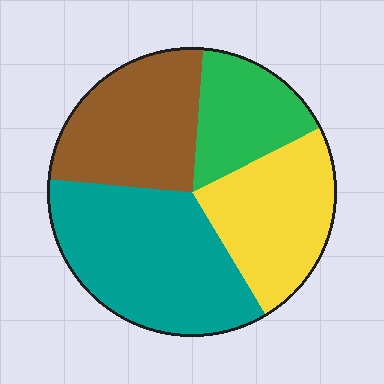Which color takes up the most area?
Teal, at roughly 35%.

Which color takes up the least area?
Green, at roughly 15%.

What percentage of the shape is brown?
Brown takes up about one quarter (1/4) of the shape.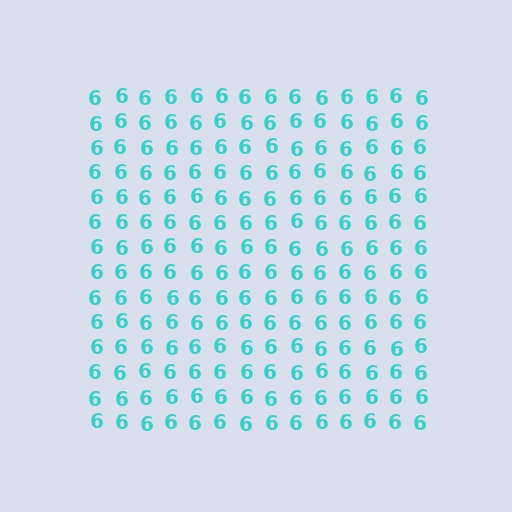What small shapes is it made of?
It is made of small digit 6's.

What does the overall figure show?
The overall figure shows a square.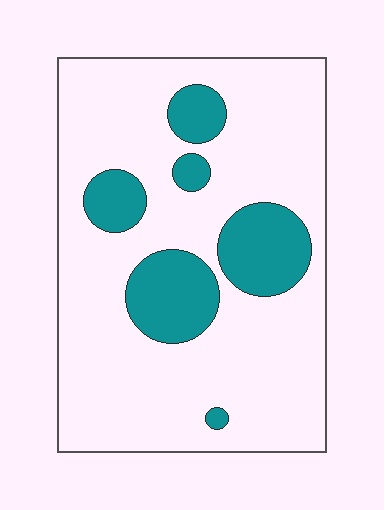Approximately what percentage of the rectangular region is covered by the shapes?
Approximately 20%.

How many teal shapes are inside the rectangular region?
6.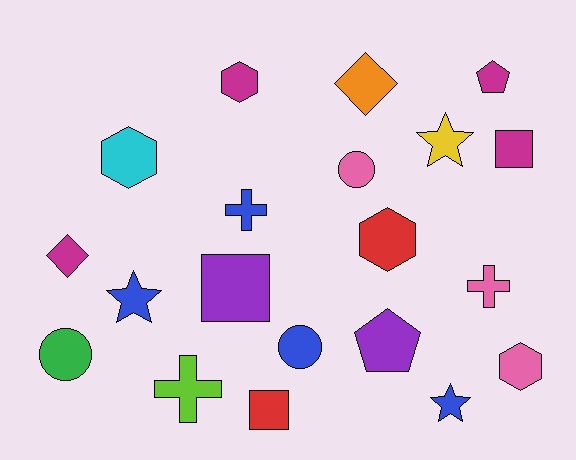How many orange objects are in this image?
There is 1 orange object.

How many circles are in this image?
There are 3 circles.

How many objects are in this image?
There are 20 objects.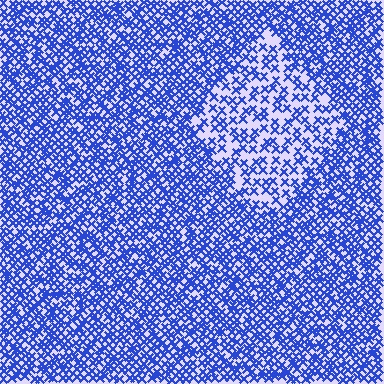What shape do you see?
I see a diamond.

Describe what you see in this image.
The image contains small blue elements arranged at two different densities. A diamond-shaped region is visible where the elements are less densely packed than the surrounding area.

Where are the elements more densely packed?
The elements are more densely packed outside the diamond boundary.